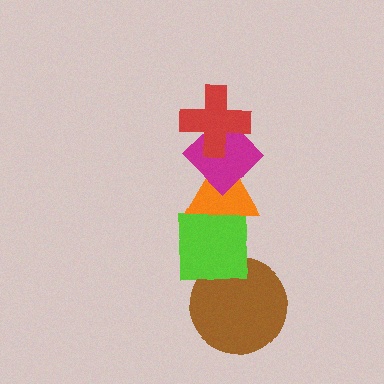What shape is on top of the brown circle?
The lime square is on top of the brown circle.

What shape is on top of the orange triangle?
The magenta diamond is on top of the orange triangle.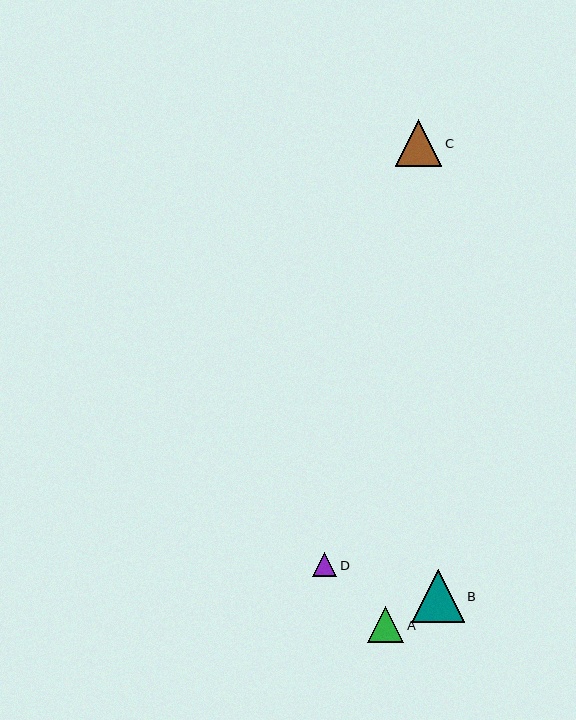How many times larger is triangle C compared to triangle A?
Triangle C is approximately 1.3 times the size of triangle A.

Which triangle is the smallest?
Triangle D is the smallest with a size of approximately 25 pixels.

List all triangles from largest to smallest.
From largest to smallest: B, C, A, D.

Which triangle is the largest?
Triangle B is the largest with a size of approximately 52 pixels.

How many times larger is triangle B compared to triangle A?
Triangle B is approximately 1.5 times the size of triangle A.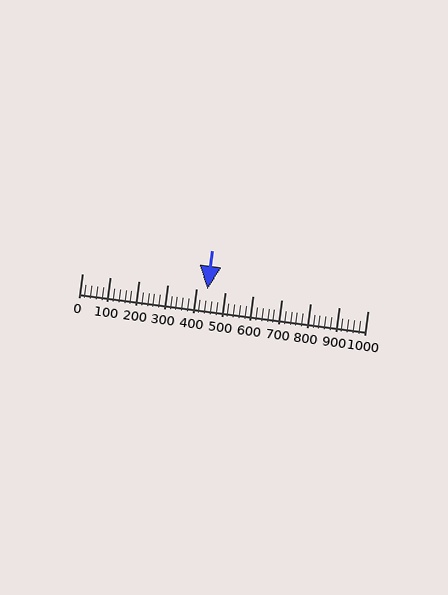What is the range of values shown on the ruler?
The ruler shows values from 0 to 1000.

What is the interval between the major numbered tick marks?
The major tick marks are spaced 100 units apart.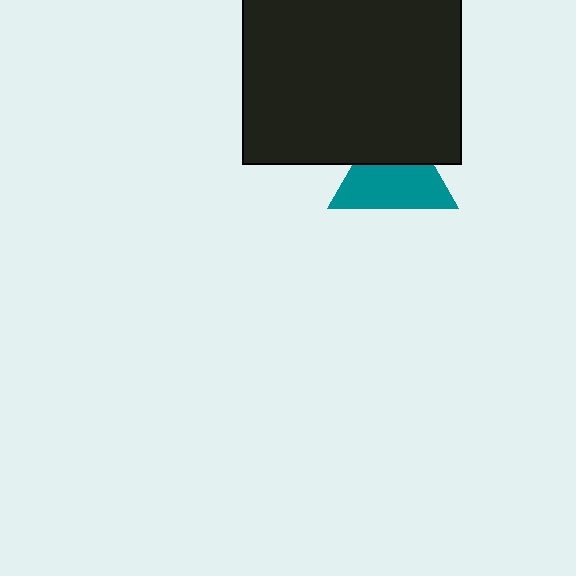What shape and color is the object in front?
The object in front is a black square.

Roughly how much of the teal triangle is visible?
About half of it is visible (roughly 61%).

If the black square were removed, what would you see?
You would see the complete teal triangle.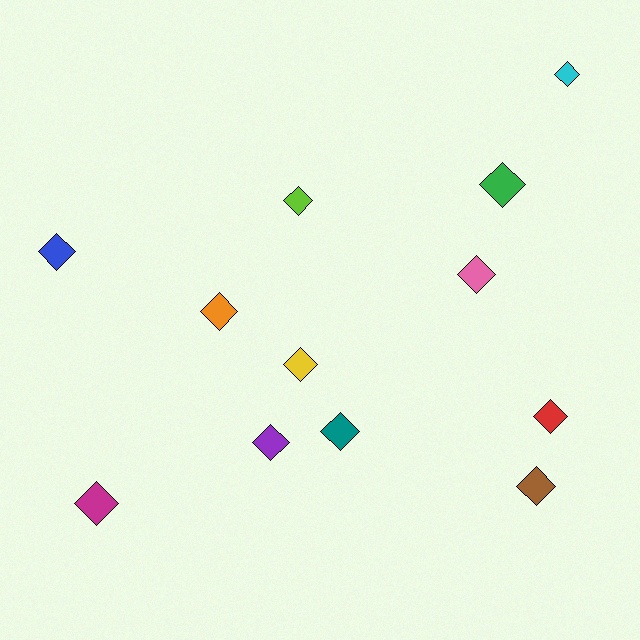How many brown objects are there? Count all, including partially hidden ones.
There is 1 brown object.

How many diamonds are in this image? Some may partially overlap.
There are 12 diamonds.